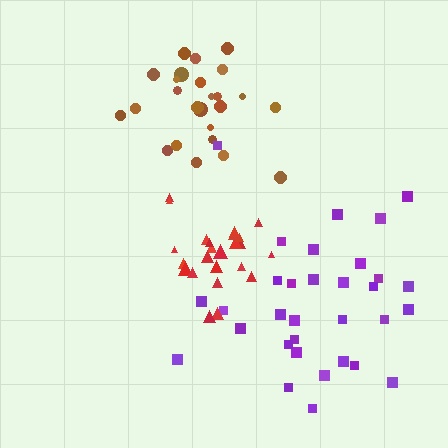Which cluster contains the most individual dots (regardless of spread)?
Purple (32).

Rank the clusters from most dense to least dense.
red, brown, purple.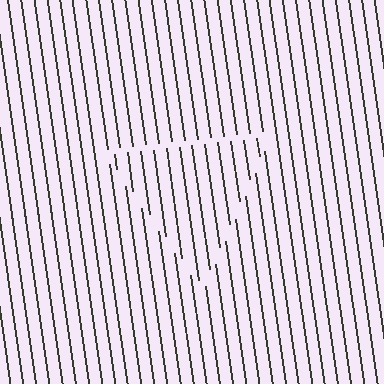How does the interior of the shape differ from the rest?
The interior of the shape contains the same grating, shifted by half a period — the contour is defined by the phase discontinuity where line-ends from the inner and outer gratings abut.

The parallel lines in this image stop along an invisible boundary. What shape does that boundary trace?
An illusory triangle. The interior of the shape contains the same grating, shifted by half a period — the contour is defined by the phase discontinuity where line-ends from the inner and outer gratings abut.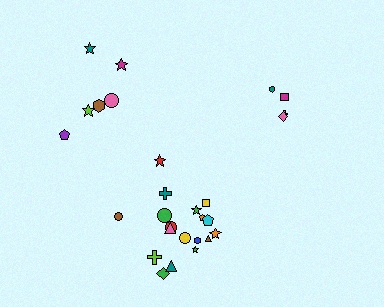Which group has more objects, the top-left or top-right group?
The top-left group.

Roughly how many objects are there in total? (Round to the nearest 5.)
Roughly 30 objects in total.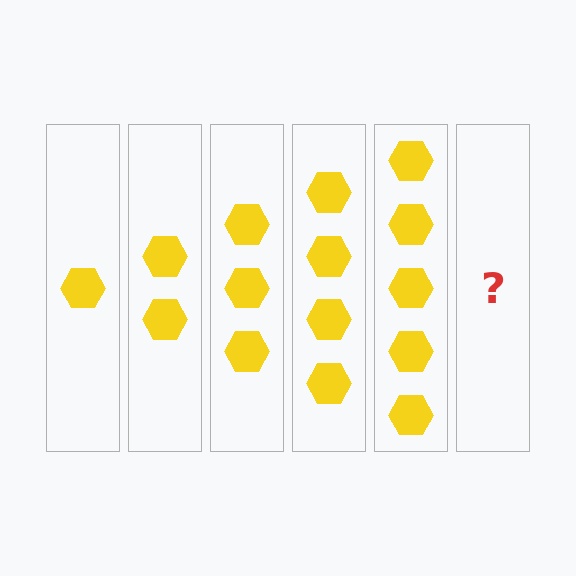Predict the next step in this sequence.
The next step is 6 hexagons.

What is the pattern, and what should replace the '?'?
The pattern is that each step adds one more hexagon. The '?' should be 6 hexagons.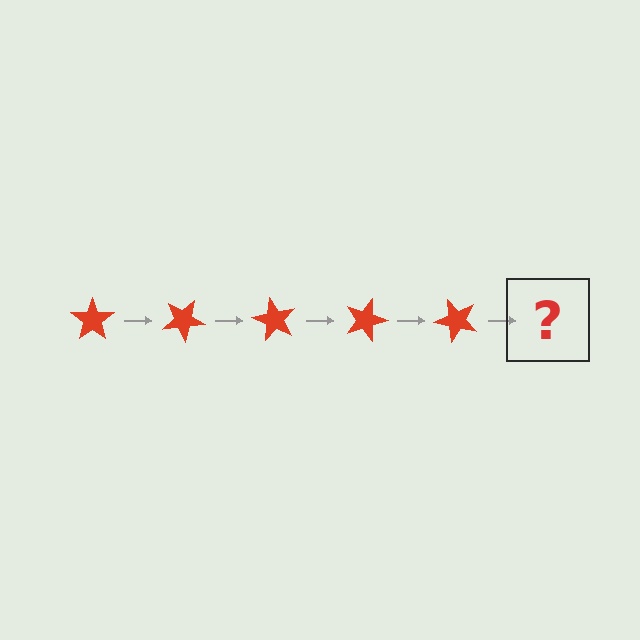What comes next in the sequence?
The next element should be a red star rotated 150 degrees.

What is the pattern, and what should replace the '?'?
The pattern is that the star rotates 30 degrees each step. The '?' should be a red star rotated 150 degrees.